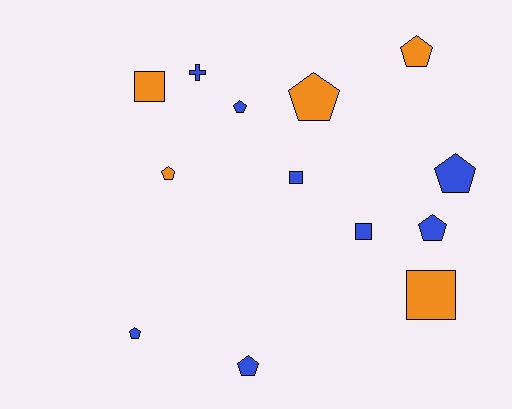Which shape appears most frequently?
Pentagon, with 8 objects.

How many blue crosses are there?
There is 1 blue cross.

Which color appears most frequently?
Blue, with 8 objects.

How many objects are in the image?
There are 13 objects.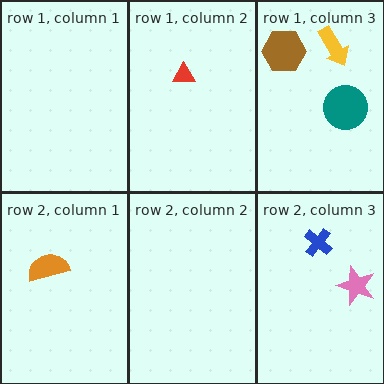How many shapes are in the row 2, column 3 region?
2.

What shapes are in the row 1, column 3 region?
The yellow arrow, the teal circle, the brown hexagon.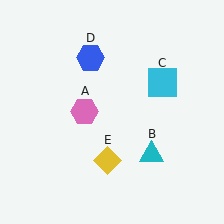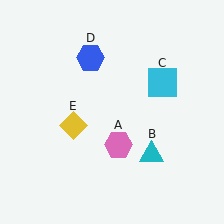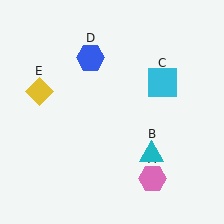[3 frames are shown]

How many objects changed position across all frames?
2 objects changed position: pink hexagon (object A), yellow diamond (object E).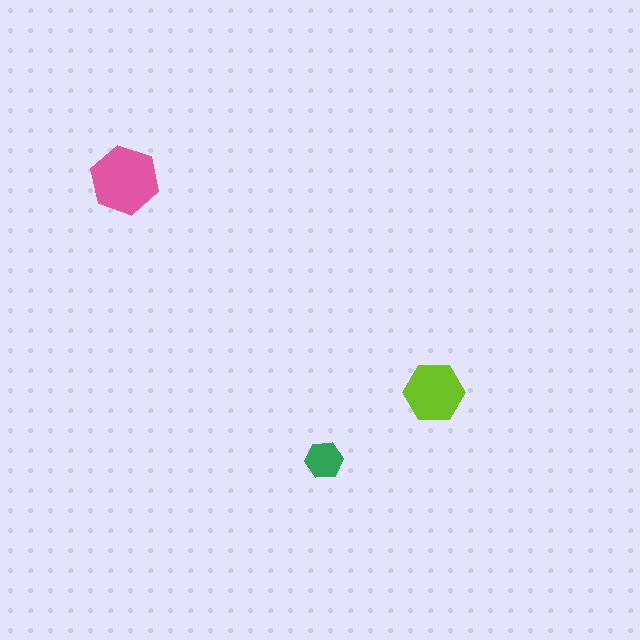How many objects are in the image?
There are 3 objects in the image.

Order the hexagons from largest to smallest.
the pink one, the lime one, the green one.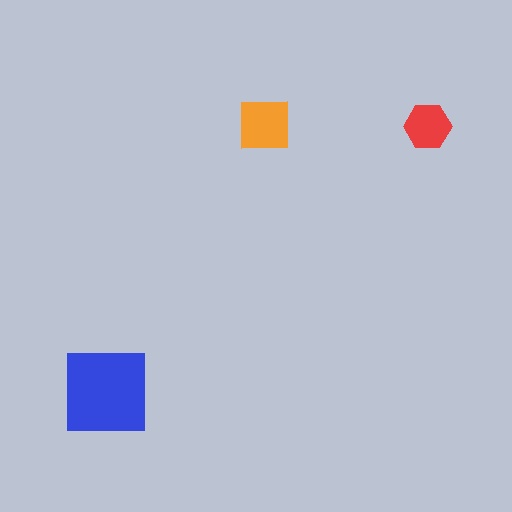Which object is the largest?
The blue square.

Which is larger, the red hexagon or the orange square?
The orange square.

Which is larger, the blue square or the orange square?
The blue square.